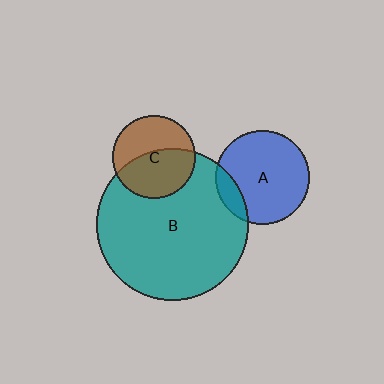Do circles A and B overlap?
Yes.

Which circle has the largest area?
Circle B (teal).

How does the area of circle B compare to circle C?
Approximately 3.4 times.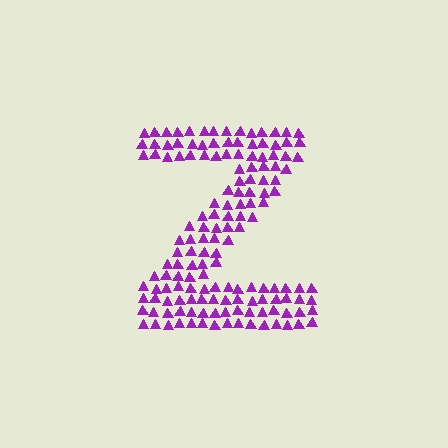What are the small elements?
The small elements are triangles.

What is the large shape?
The large shape is the letter Z.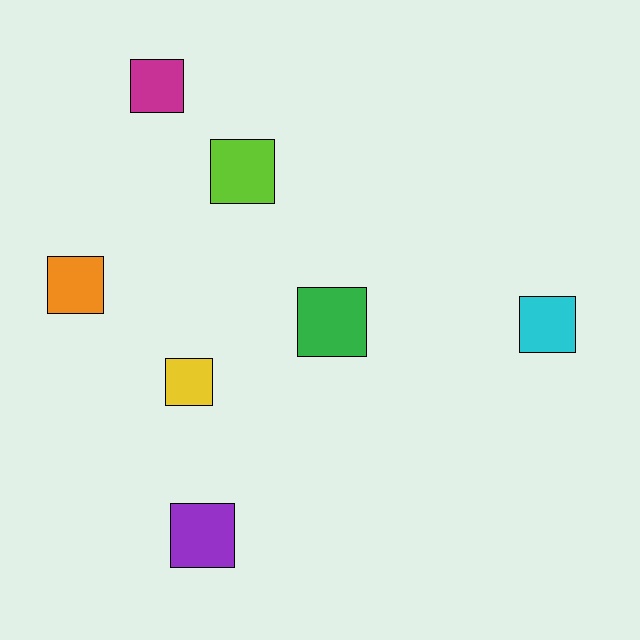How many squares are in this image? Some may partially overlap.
There are 7 squares.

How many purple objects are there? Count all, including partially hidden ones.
There is 1 purple object.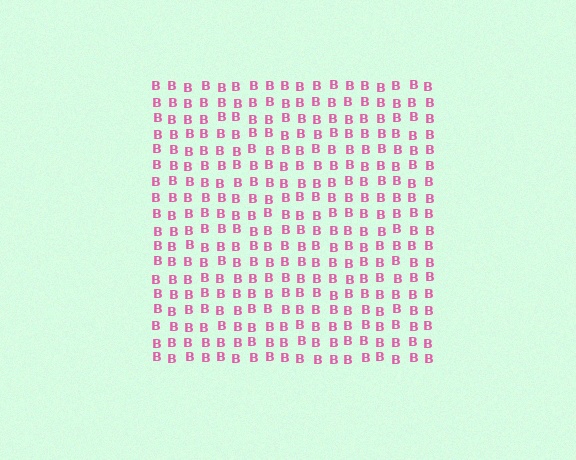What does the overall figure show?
The overall figure shows a square.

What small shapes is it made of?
It is made of small letter B's.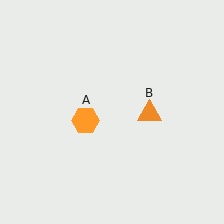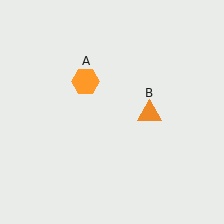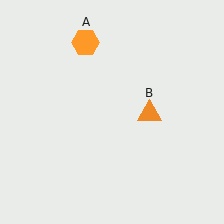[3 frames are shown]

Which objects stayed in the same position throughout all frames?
Orange triangle (object B) remained stationary.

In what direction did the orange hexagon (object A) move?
The orange hexagon (object A) moved up.